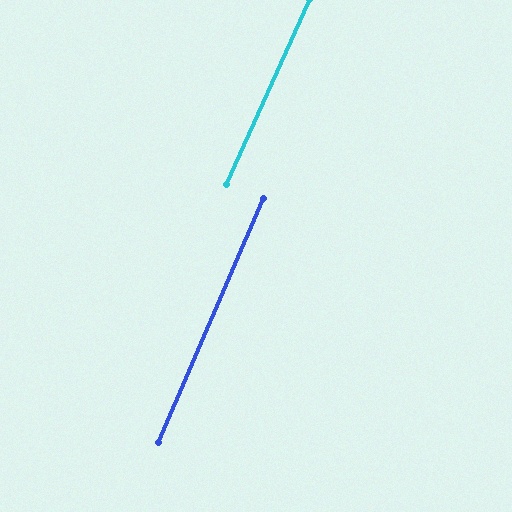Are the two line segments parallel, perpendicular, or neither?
Parallel — their directions differ by only 0.7°.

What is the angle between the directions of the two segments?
Approximately 1 degree.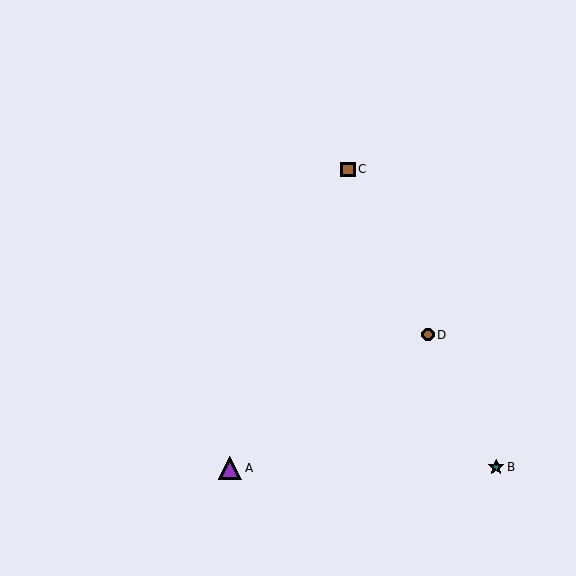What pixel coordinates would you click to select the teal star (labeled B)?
Click at (496, 467) to select the teal star B.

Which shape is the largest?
The purple triangle (labeled A) is the largest.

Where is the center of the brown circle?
The center of the brown circle is at (428, 335).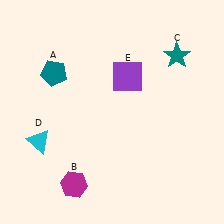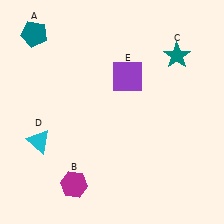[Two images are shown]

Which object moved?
The teal pentagon (A) moved up.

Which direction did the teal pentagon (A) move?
The teal pentagon (A) moved up.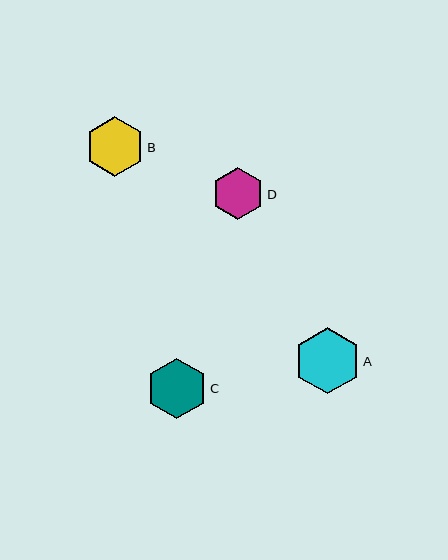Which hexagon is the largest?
Hexagon A is the largest with a size of approximately 66 pixels.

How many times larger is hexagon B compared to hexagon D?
Hexagon B is approximately 1.1 times the size of hexagon D.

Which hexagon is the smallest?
Hexagon D is the smallest with a size of approximately 52 pixels.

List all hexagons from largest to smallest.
From largest to smallest: A, C, B, D.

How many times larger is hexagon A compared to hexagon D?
Hexagon A is approximately 1.3 times the size of hexagon D.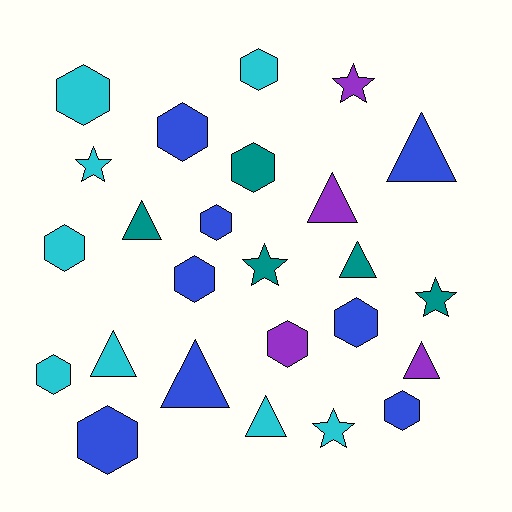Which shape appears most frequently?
Hexagon, with 12 objects.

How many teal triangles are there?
There are 2 teal triangles.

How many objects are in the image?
There are 25 objects.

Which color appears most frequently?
Blue, with 8 objects.